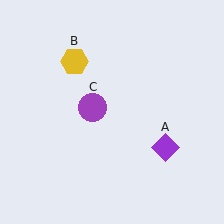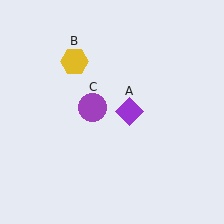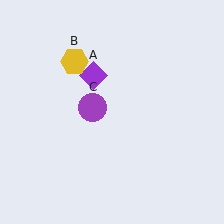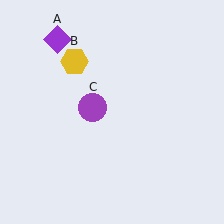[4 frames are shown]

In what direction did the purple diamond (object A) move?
The purple diamond (object A) moved up and to the left.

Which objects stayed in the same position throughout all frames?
Yellow hexagon (object B) and purple circle (object C) remained stationary.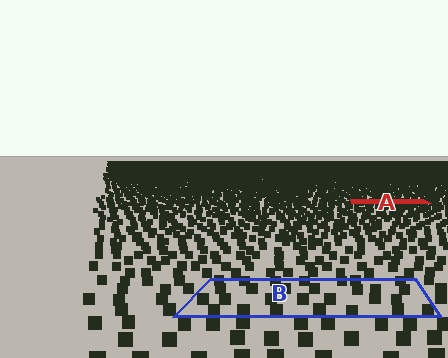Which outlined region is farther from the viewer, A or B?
Region A is farther from the viewer — the texture elements inside it appear smaller and more densely packed.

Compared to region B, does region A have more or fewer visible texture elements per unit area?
Region A has more texture elements per unit area — they are packed more densely because it is farther away.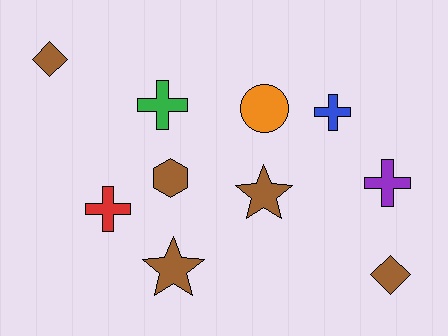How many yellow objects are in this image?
There are no yellow objects.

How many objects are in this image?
There are 10 objects.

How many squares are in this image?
There are no squares.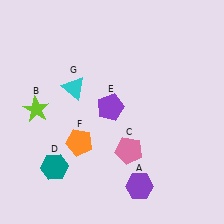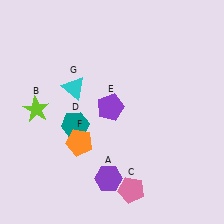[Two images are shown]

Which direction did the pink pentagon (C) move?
The pink pentagon (C) moved down.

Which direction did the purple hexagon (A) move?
The purple hexagon (A) moved left.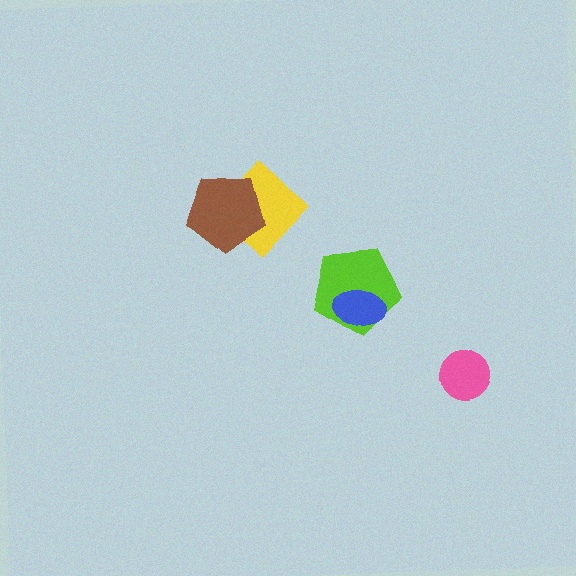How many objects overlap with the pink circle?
0 objects overlap with the pink circle.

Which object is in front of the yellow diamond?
The brown pentagon is in front of the yellow diamond.